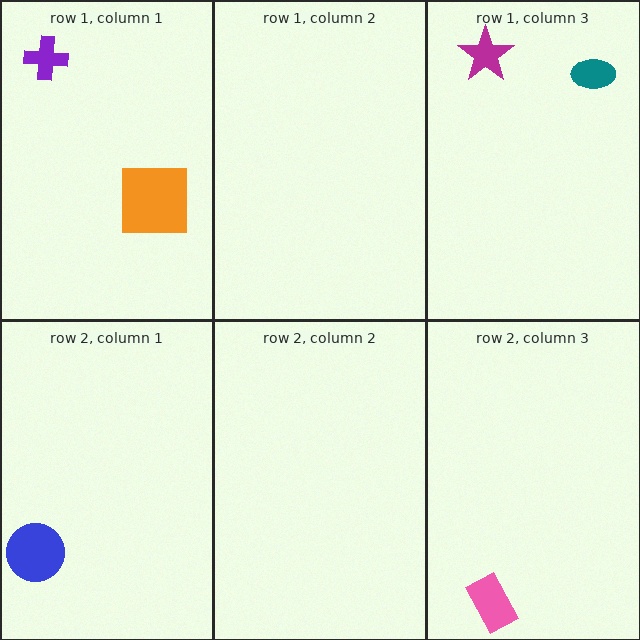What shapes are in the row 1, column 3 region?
The teal ellipse, the magenta star.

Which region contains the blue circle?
The row 2, column 1 region.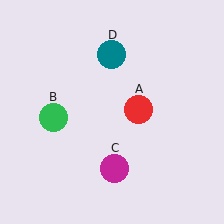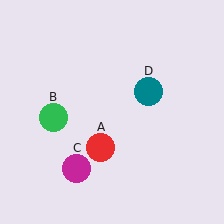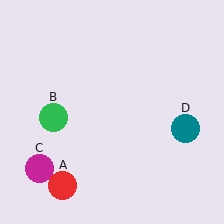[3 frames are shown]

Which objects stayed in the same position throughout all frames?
Green circle (object B) remained stationary.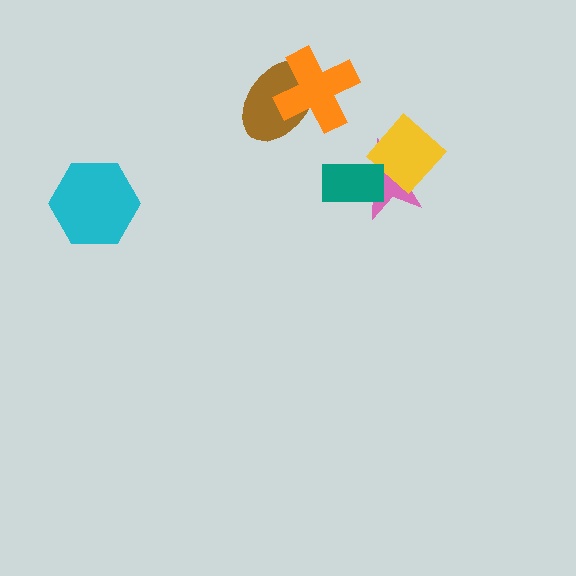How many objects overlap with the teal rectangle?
1 object overlaps with the teal rectangle.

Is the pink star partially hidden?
Yes, it is partially covered by another shape.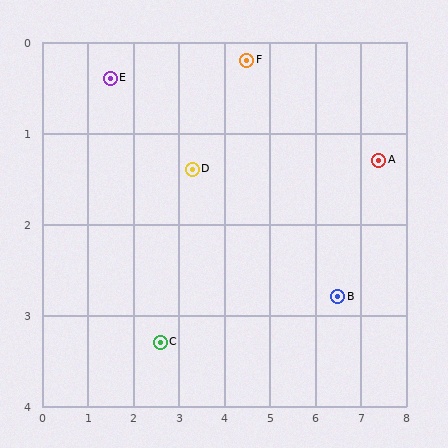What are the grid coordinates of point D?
Point D is at approximately (3.3, 1.4).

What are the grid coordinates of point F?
Point F is at approximately (4.5, 0.2).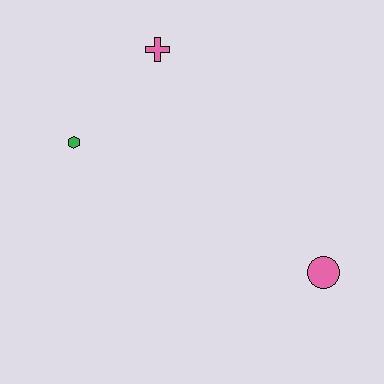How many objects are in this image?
There are 3 objects.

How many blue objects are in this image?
There are no blue objects.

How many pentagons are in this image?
There are no pentagons.